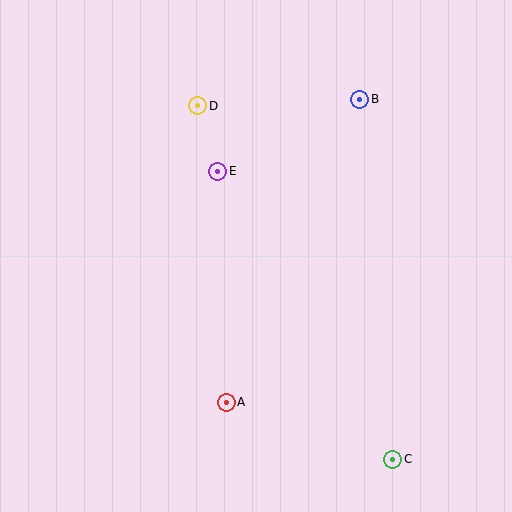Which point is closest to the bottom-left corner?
Point A is closest to the bottom-left corner.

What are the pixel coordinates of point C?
Point C is at (393, 459).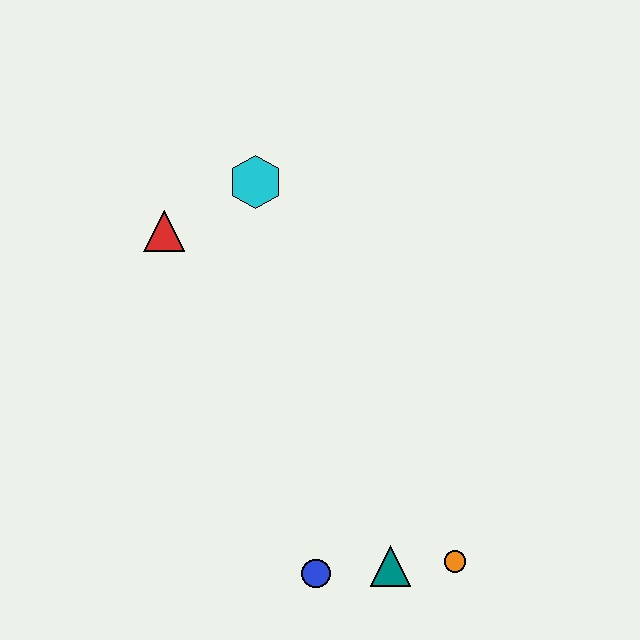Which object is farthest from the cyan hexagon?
The orange circle is farthest from the cyan hexagon.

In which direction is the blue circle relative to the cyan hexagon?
The blue circle is below the cyan hexagon.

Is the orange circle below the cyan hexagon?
Yes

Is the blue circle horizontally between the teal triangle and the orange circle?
No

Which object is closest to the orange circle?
The teal triangle is closest to the orange circle.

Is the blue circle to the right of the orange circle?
No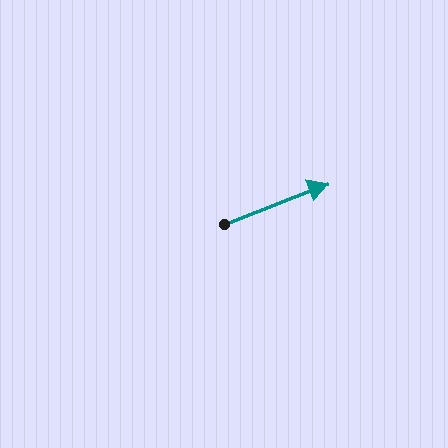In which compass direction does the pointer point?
East.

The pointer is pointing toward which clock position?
Roughly 2 o'clock.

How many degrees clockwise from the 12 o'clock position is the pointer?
Approximately 69 degrees.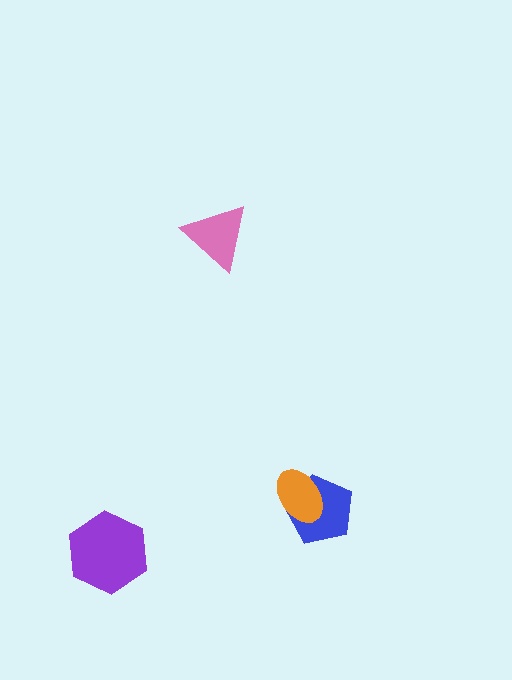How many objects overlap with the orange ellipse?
1 object overlaps with the orange ellipse.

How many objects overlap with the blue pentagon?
1 object overlaps with the blue pentagon.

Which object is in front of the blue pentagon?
The orange ellipse is in front of the blue pentagon.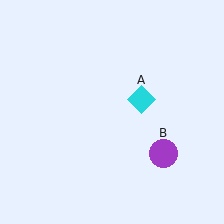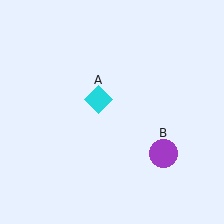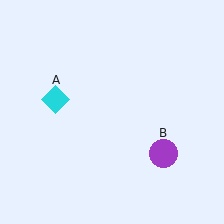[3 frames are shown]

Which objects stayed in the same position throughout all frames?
Purple circle (object B) remained stationary.